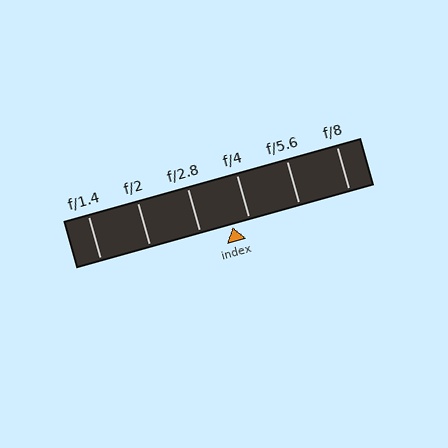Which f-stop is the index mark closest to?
The index mark is closest to f/4.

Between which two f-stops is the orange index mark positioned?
The index mark is between f/2.8 and f/4.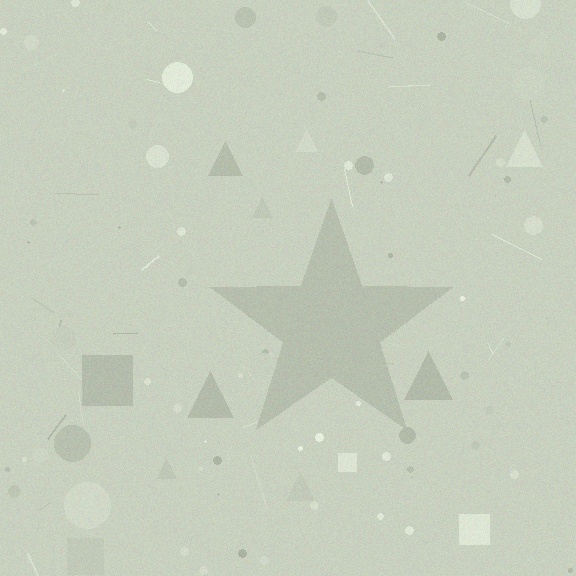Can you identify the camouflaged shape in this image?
The camouflaged shape is a star.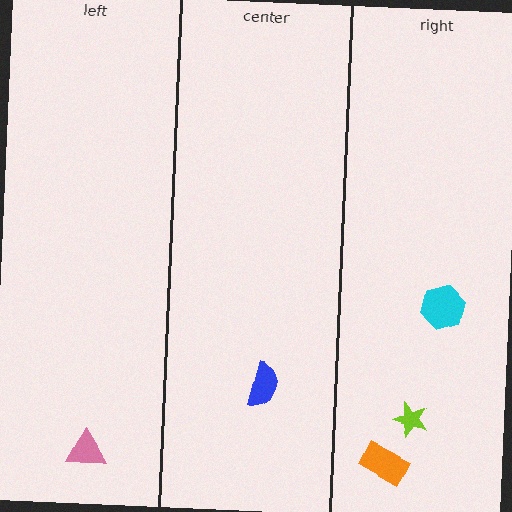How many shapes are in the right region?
3.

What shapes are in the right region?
The orange rectangle, the lime star, the cyan hexagon.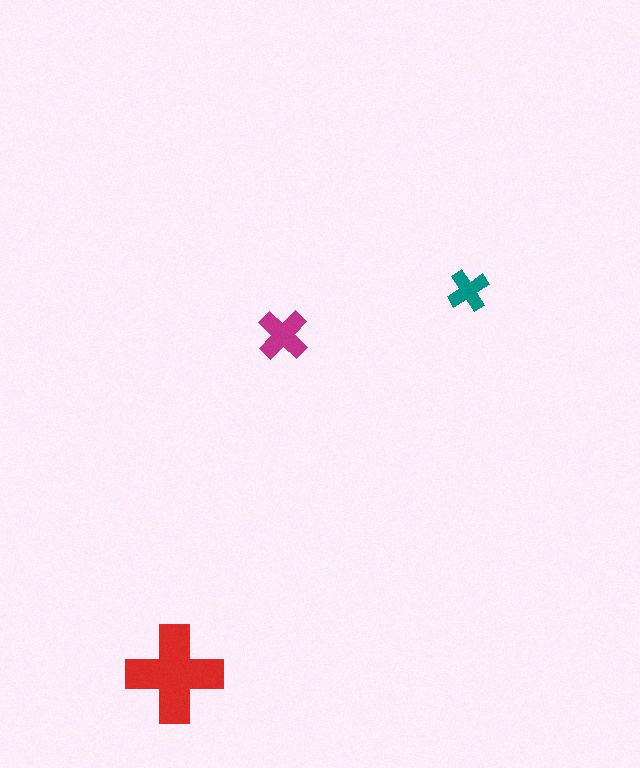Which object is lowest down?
The red cross is bottommost.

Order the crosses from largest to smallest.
the red one, the magenta one, the teal one.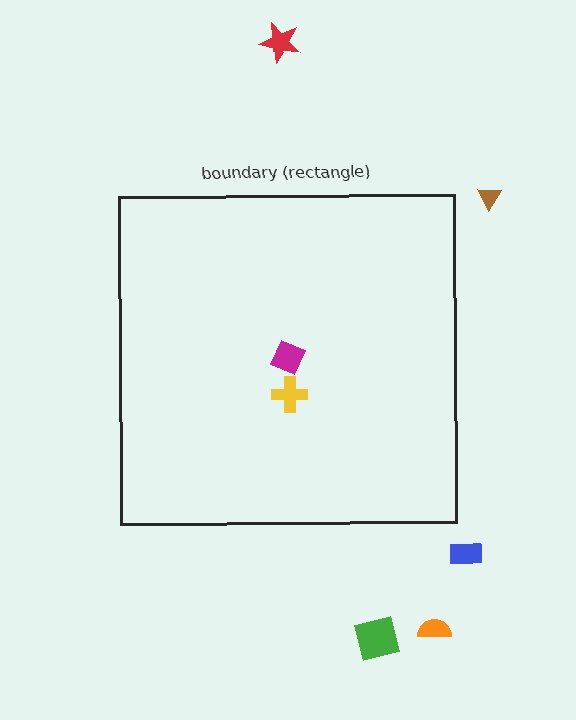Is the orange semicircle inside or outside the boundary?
Outside.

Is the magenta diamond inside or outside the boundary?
Inside.